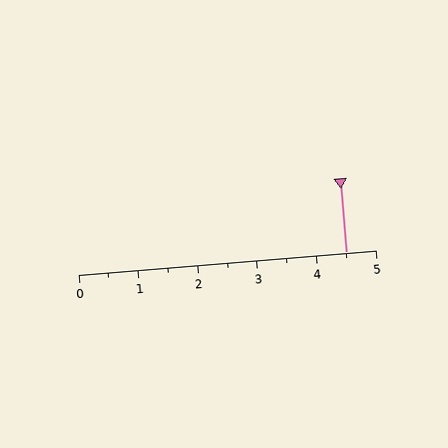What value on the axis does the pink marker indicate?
The marker indicates approximately 4.5.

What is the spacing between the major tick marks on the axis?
The major ticks are spaced 1 apart.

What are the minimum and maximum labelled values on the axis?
The axis runs from 0 to 5.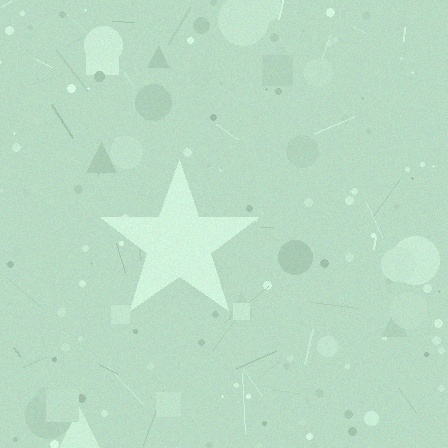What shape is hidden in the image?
A star is hidden in the image.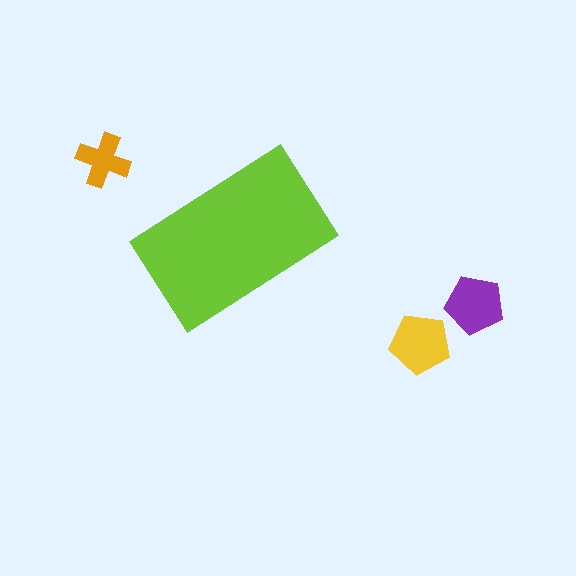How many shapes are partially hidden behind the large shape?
0 shapes are partially hidden.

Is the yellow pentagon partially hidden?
No, the yellow pentagon is fully visible.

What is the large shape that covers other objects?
A lime rectangle.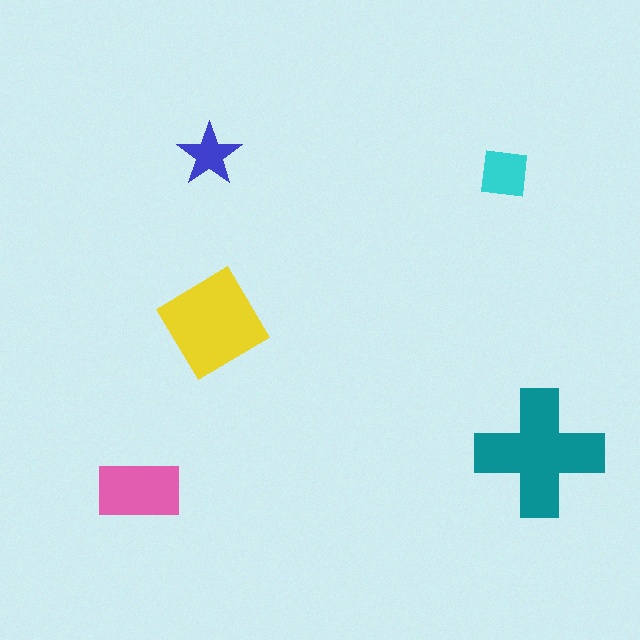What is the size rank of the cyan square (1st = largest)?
4th.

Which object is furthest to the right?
The teal cross is rightmost.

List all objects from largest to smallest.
The teal cross, the yellow diamond, the pink rectangle, the cyan square, the blue star.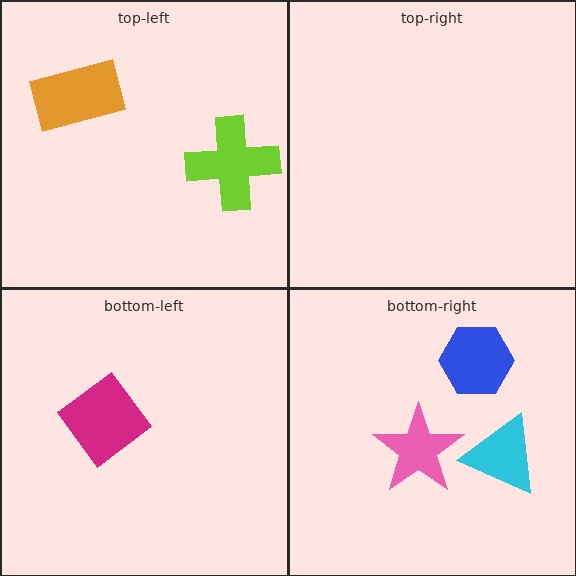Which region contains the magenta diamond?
The bottom-left region.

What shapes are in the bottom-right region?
The blue hexagon, the pink star, the cyan triangle.